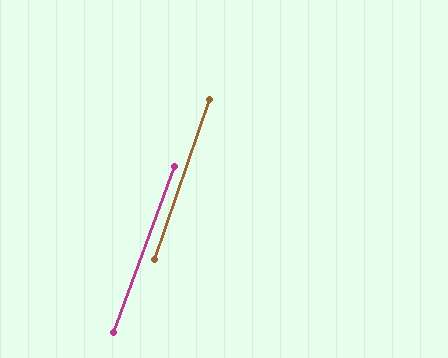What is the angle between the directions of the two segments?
Approximately 1 degree.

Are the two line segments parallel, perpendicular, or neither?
Parallel — their directions differ by only 1.1°.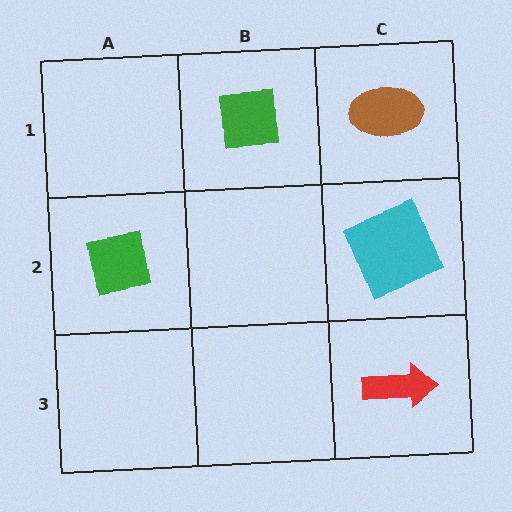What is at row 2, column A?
A green square.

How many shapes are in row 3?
1 shape.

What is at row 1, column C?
A brown ellipse.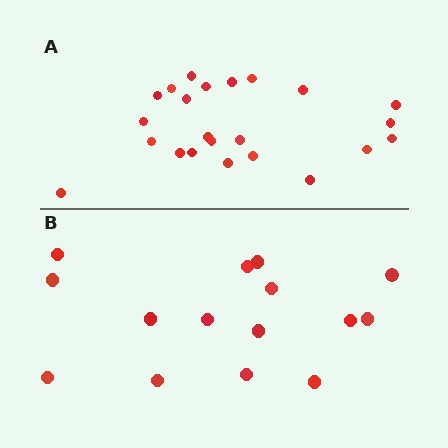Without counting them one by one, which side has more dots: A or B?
Region A (the top region) has more dots.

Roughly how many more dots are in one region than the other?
Region A has roughly 8 or so more dots than region B.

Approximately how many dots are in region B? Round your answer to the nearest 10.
About 20 dots. (The exact count is 15, which rounds to 20.)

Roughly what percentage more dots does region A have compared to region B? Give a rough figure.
About 55% more.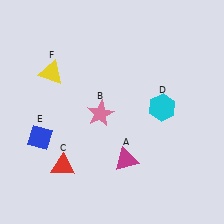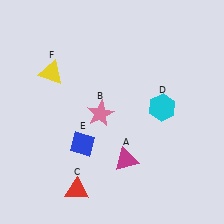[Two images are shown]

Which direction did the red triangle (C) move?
The red triangle (C) moved down.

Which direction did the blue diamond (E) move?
The blue diamond (E) moved right.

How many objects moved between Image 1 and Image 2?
2 objects moved between the two images.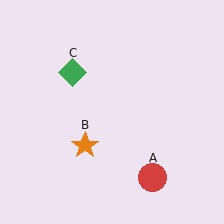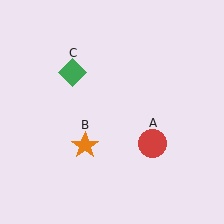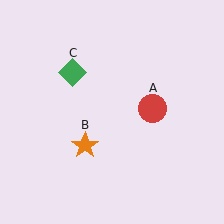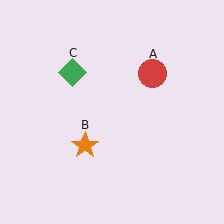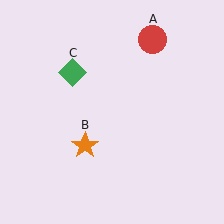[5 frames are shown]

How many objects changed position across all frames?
1 object changed position: red circle (object A).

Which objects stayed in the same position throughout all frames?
Orange star (object B) and green diamond (object C) remained stationary.